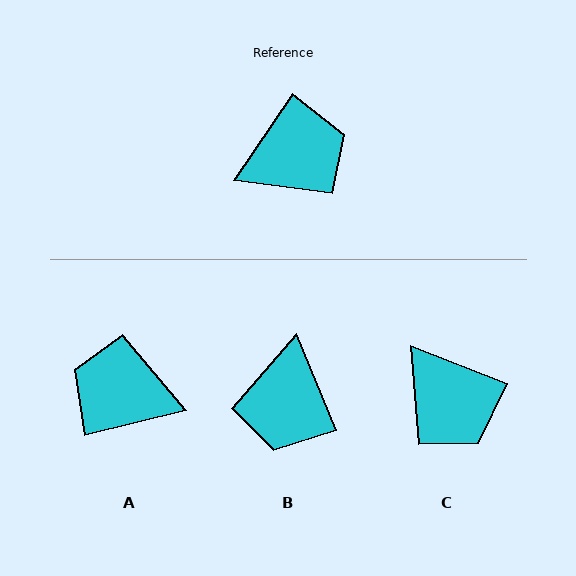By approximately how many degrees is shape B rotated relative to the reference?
Approximately 124 degrees clockwise.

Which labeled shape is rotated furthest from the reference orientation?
A, about 137 degrees away.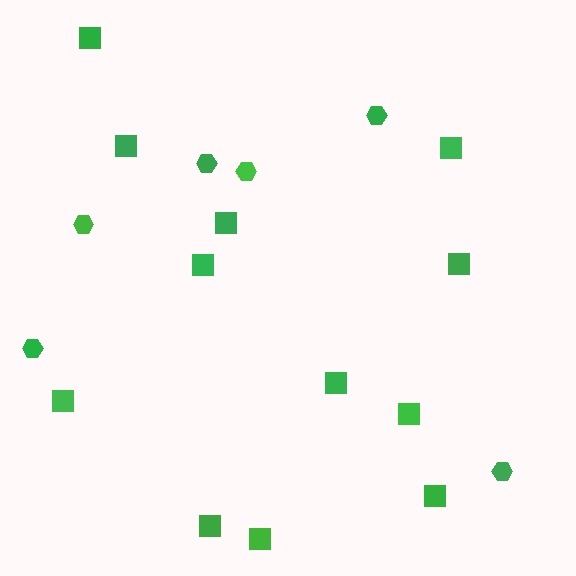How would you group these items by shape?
There are 2 groups: one group of hexagons (6) and one group of squares (12).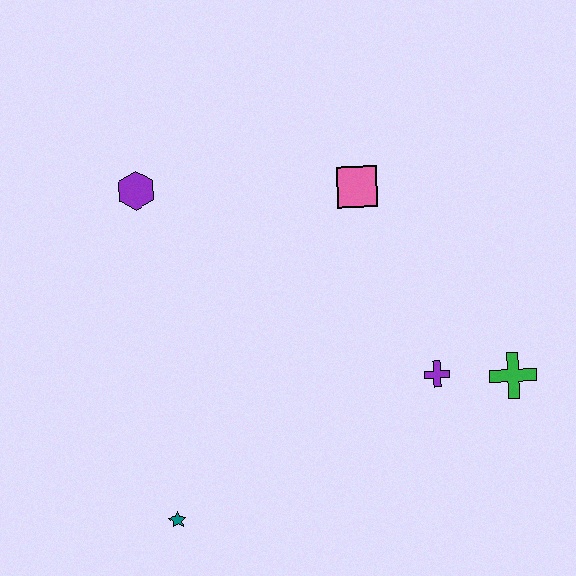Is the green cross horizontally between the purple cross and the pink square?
No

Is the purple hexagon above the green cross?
Yes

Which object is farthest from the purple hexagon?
The green cross is farthest from the purple hexagon.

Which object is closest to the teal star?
The purple cross is closest to the teal star.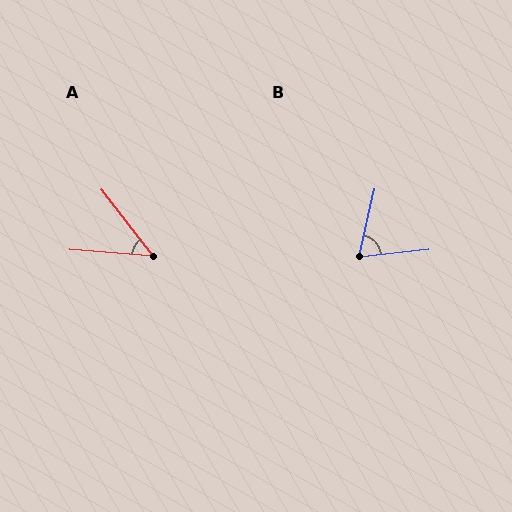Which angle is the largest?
B, at approximately 71 degrees.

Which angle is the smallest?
A, at approximately 48 degrees.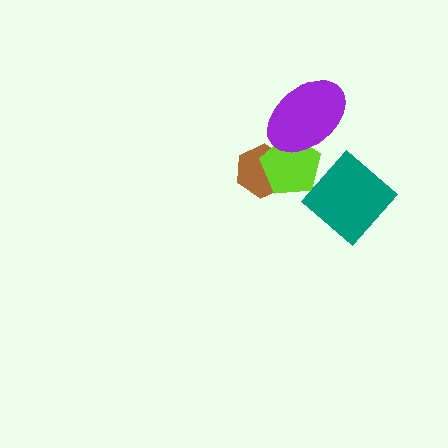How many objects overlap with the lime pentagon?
2 objects overlap with the lime pentagon.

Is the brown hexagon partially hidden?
Yes, it is partially covered by another shape.